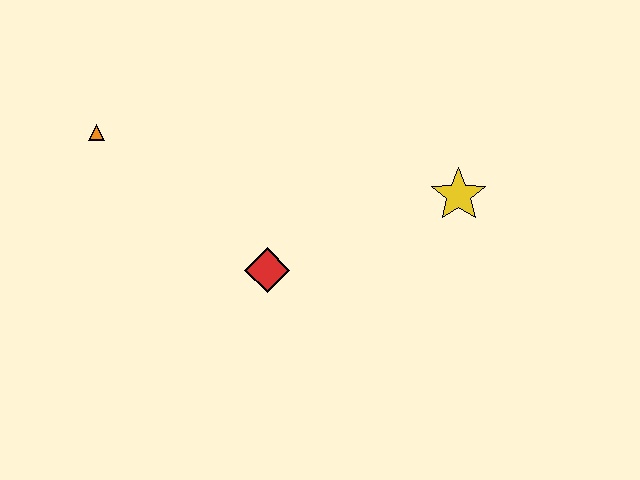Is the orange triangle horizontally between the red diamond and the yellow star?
No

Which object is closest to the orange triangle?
The red diamond is closest to the orange triangle.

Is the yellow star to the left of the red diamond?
No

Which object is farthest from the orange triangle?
The yellow star is farthest from the orange triangle.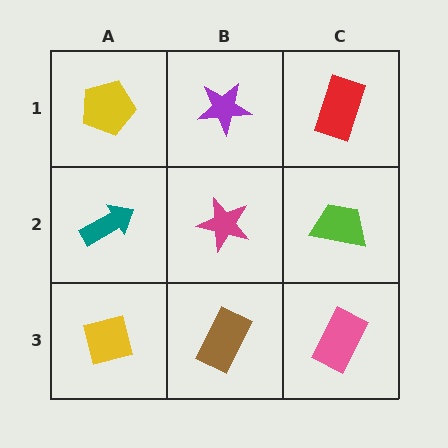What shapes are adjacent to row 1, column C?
A lime trapezoid (row 2, column C), a purple star (row 1, column B).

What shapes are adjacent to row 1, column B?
A magenta star (row 2, column B), a yellow pentagon (row 1, column A), a red rectangle (row 1, column C).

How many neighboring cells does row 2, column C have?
3.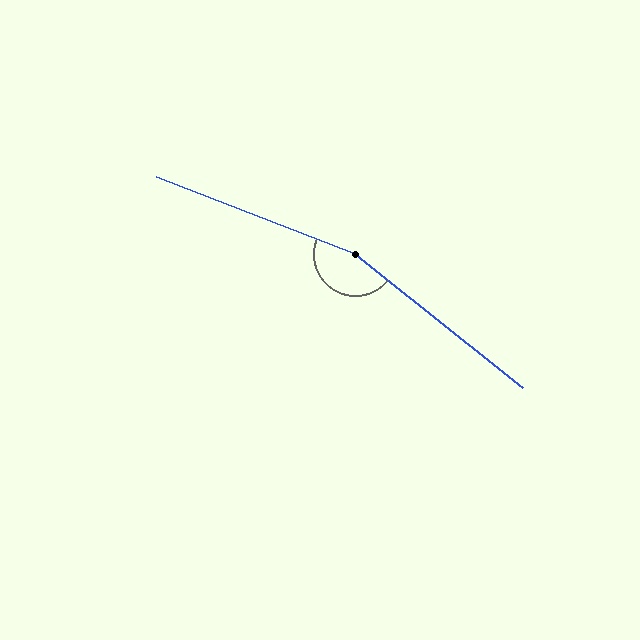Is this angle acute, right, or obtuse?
It is obtuse.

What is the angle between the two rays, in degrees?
Approximately 163 degrees.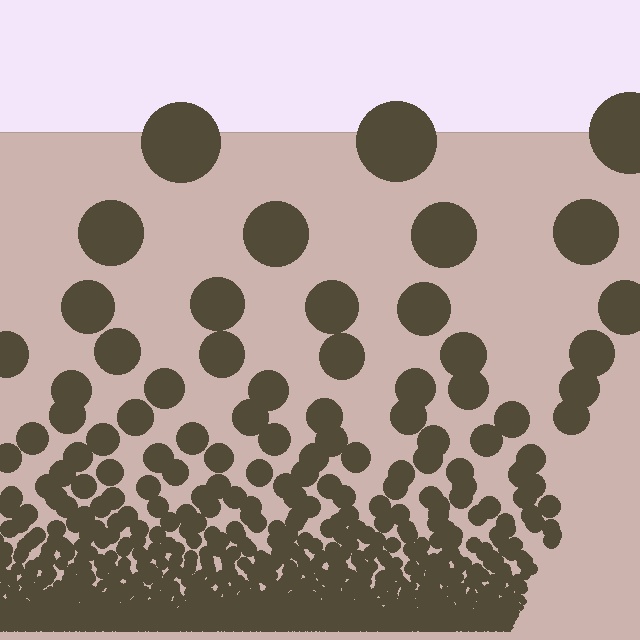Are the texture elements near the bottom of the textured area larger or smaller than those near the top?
Smaller. The gradient is inverted — elements near the bottom are smaller and denser.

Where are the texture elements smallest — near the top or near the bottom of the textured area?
Near the bottom.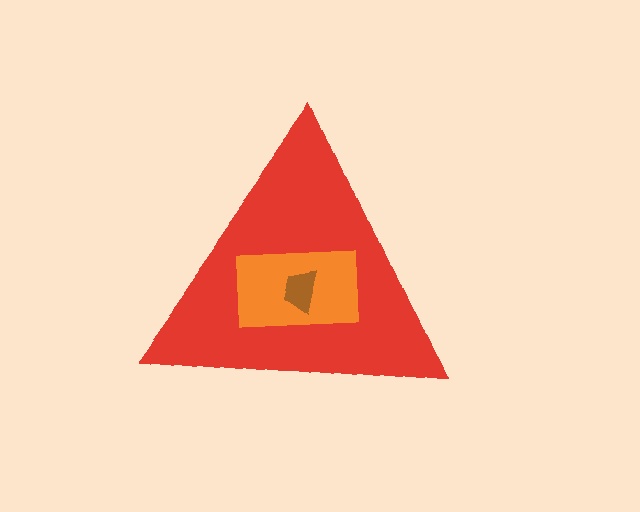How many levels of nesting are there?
3.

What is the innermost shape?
The brown trapezoid.